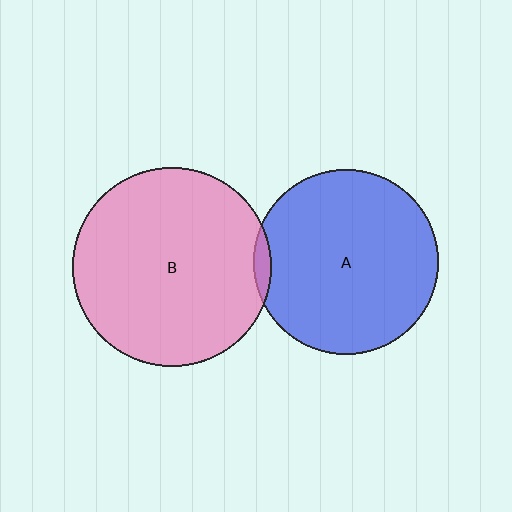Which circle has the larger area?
Circle B (pink).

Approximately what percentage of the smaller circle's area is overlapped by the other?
Approximately 5%.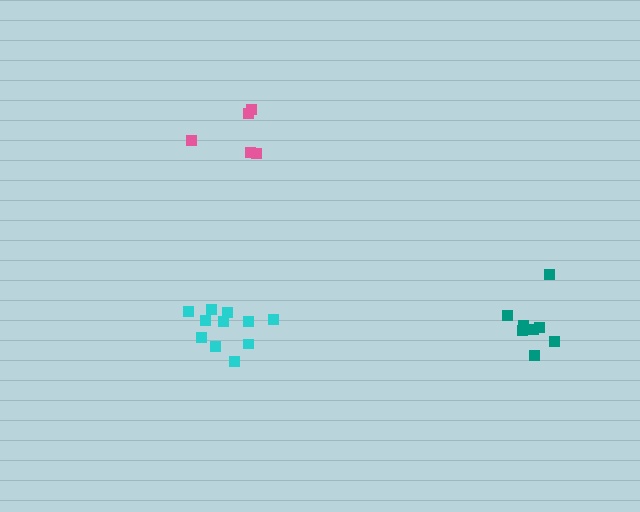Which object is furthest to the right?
The teal cluster is rightmost.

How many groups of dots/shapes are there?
There are 3 groups.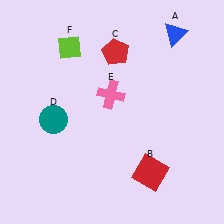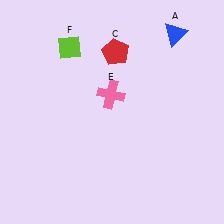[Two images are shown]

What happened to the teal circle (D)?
The teal circle (D) was removed in Image 2. It was in the bottom-left area of Image 1.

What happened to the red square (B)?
The red square (B) was removed in Image 2. It was in the bottom-right area of Image 1.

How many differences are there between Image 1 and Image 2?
There are 2 differences between the two images.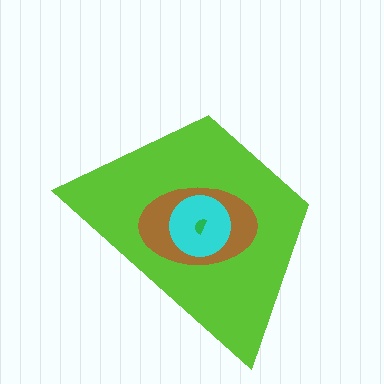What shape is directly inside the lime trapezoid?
The brown ellipse.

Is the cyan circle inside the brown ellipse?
Yes.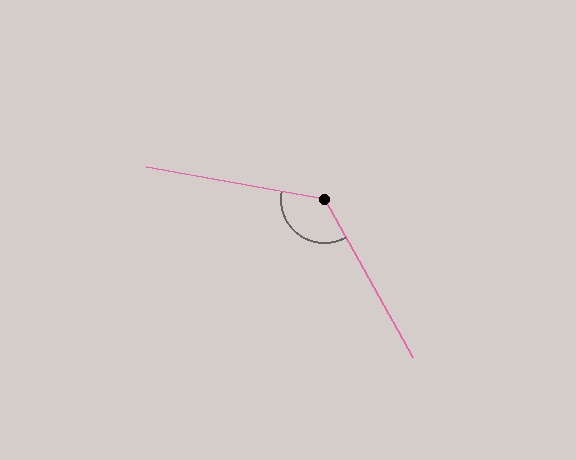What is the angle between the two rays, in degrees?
Approximately 129 degrees.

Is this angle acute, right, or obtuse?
It is obtuse.